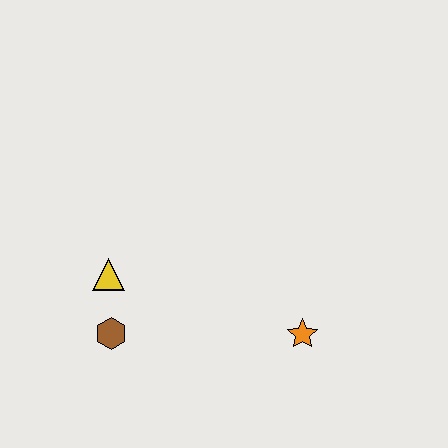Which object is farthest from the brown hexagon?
The orange star is farthest from the brown hexagon.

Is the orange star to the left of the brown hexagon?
No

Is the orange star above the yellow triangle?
No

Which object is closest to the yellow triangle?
The brown hexagon is closest to the yellow triangle.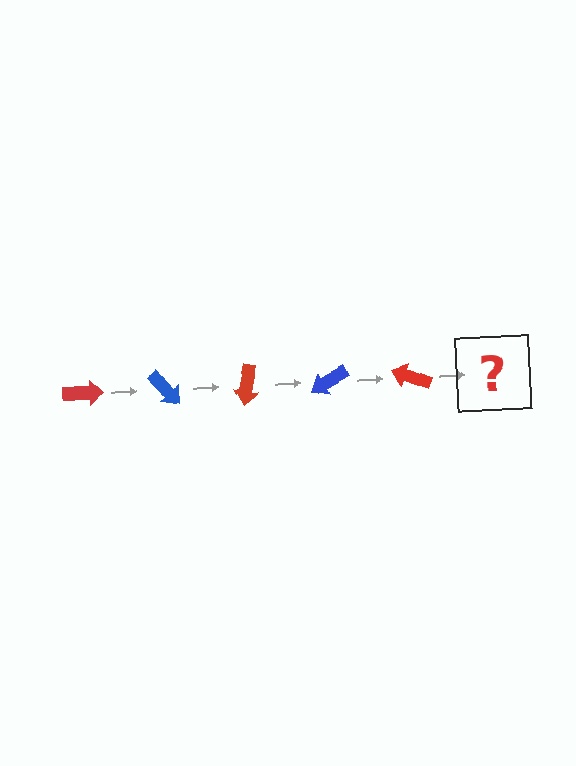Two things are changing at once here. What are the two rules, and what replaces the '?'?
The two rules are that it rotates 50 degrees each step and the color cycles through red and blue. The '?' should be a blue arrow, rotated 250 degrees from the start.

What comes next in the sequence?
The next element should be a blue arrow, rotated 250 degrees from the start.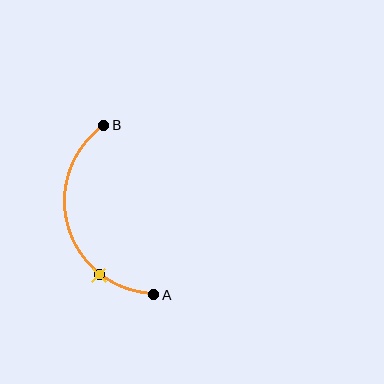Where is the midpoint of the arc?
The arc midpoint is the point on the curve farthest from the straight line joining A and B. It sits to the left of that line.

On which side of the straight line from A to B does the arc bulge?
The arc bulges to the left of the straight line connecting A and B.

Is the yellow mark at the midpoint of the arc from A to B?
No. The yellow mark lies on the arc but is closer to endpoint A. The arc midpoint would be at the point on the curve equidistant along the arc from both A and B.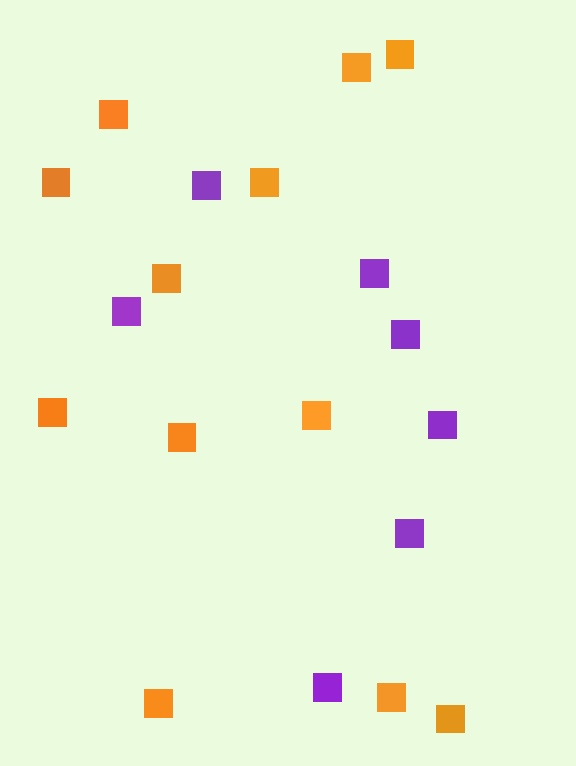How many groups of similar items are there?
There are 2 groups: one group of orange squares (12) and one group of purple squares (7).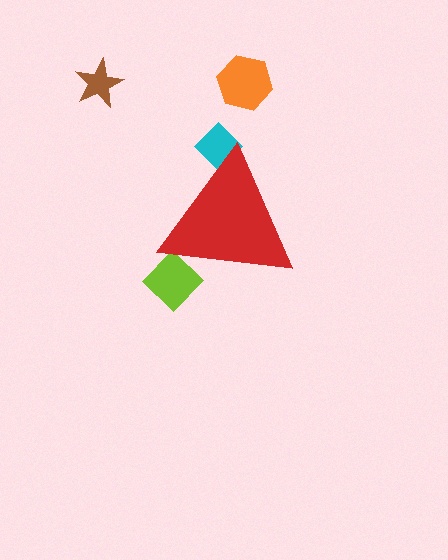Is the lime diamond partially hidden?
Yes, the lime diamond is partially hidden behind the red triangle.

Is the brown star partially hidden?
No, the brown star is fully visible.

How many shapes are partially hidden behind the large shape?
2 shapes are partially hidden.